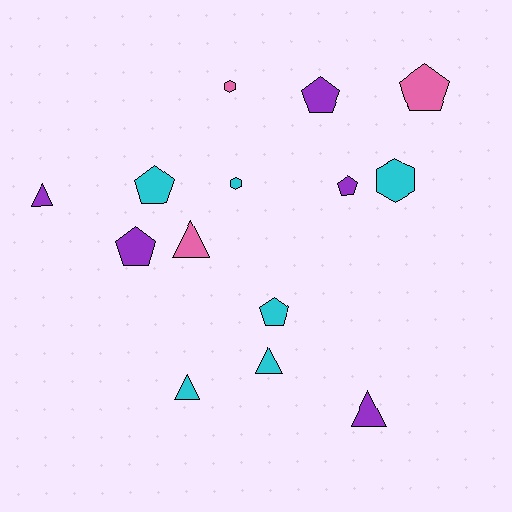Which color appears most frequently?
Cyan, with 6 objects.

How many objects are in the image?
There are 14 objects.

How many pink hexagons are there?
There is 1 pink hexagon.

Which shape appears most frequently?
Pentagon, with 6 objects.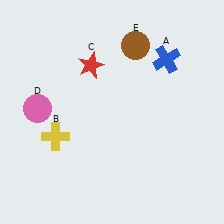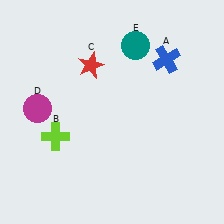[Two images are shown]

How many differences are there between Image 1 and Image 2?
There are 3 differences between the two images.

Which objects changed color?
B changed from yellow to lime. D changed from pink to magenta. E changed from brown to teal.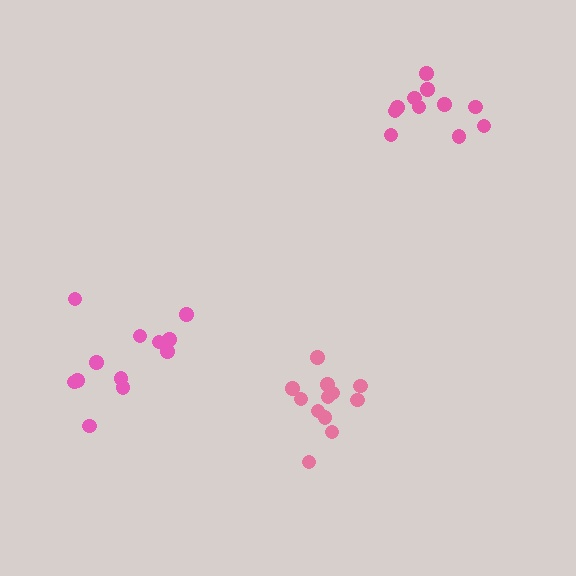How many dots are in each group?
Group 1: 12 dots, Group 2: 11 dots, Group 3: 13 dots (36 total).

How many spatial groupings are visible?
There are 3 spatial groupings.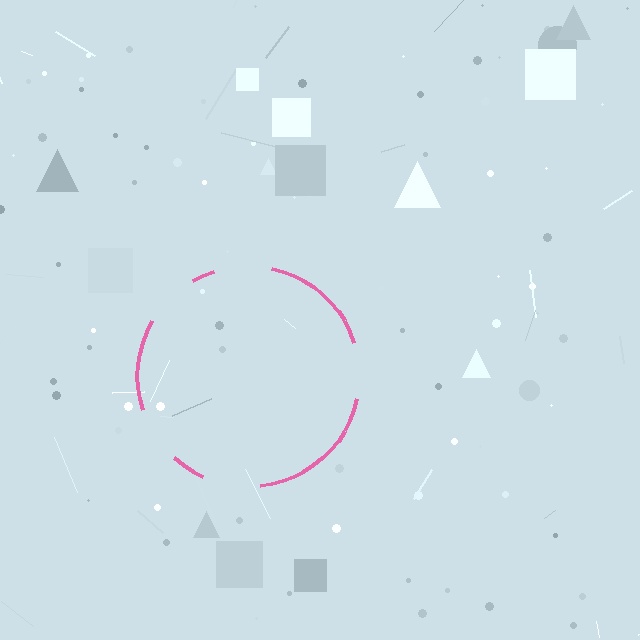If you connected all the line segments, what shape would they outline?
They would outline a circle.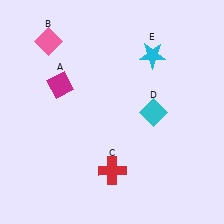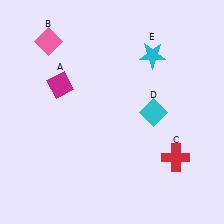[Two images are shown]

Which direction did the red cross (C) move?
The red cross (C) moved right.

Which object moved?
The red cross (C) moved right.